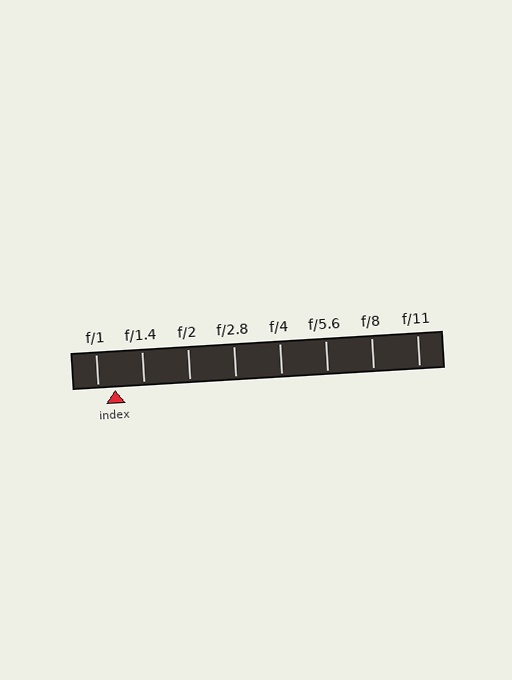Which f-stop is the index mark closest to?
The index mark is closest to f/1.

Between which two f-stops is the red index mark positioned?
The index mark is between f/1 and f/1.4.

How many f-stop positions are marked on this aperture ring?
There are 8 f-stop positions marked.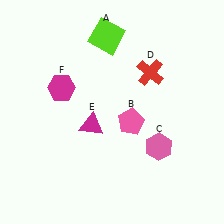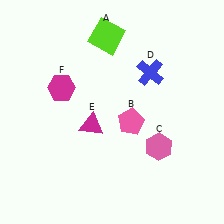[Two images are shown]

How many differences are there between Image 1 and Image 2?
There is 1 difference between the two images.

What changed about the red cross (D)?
In Image 1, D is red. In Image 2, it changed to blue.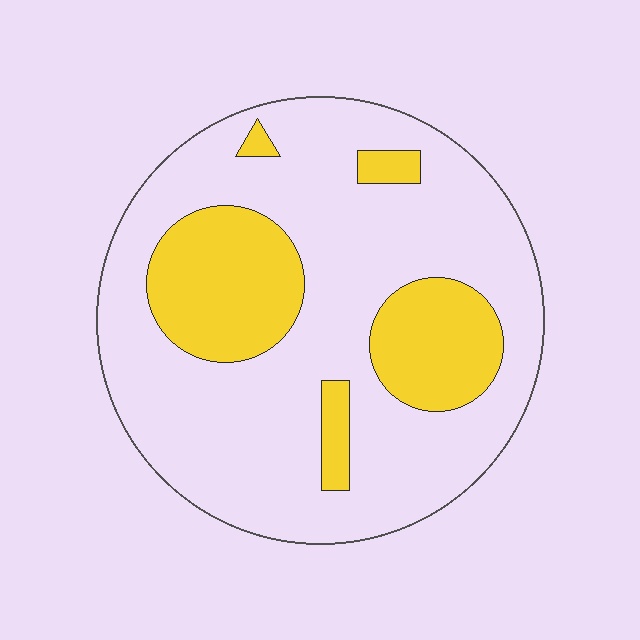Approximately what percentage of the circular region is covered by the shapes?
Approximately 25%.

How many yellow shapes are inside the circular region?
5.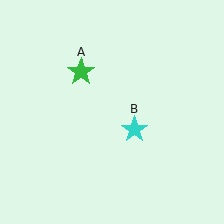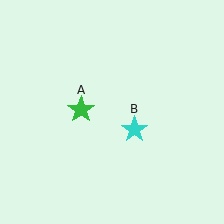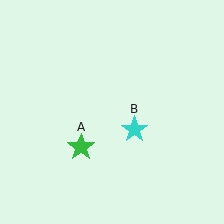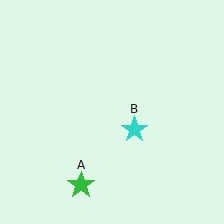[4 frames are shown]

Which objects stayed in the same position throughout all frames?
Cyan star (object B) remained stationary.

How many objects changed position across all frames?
1 object changed position: green star (object A).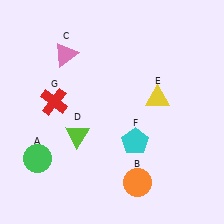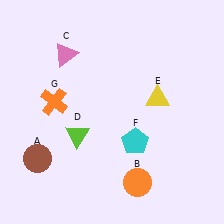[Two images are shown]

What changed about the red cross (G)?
In Image 1, G is red. In Image 2, it changed to orange.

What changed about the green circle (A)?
In Image 1, A is green. In Image 2, it changed to brown.